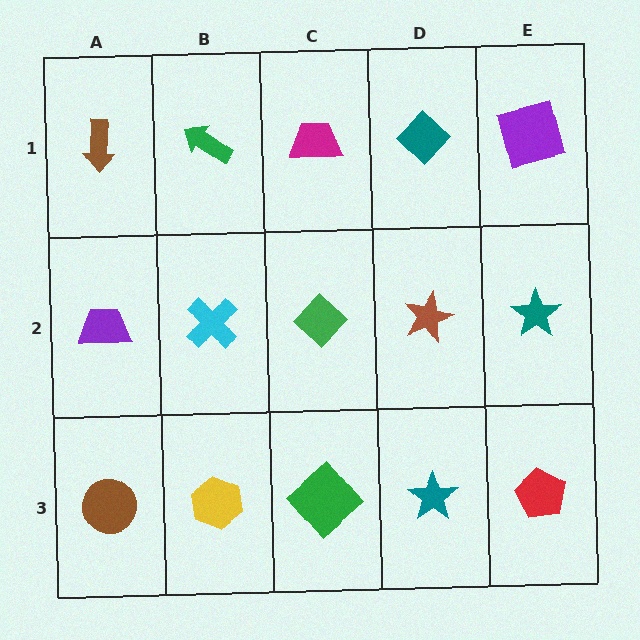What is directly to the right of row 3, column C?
A teal star.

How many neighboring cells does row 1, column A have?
2.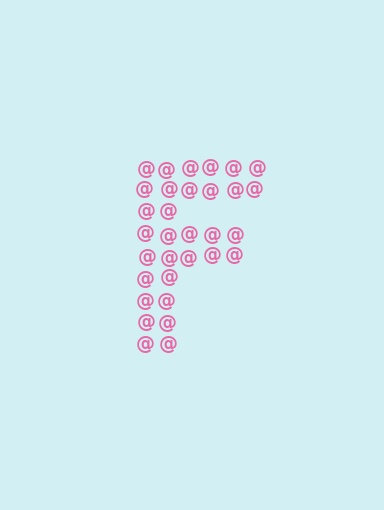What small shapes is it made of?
It is made of small at signs.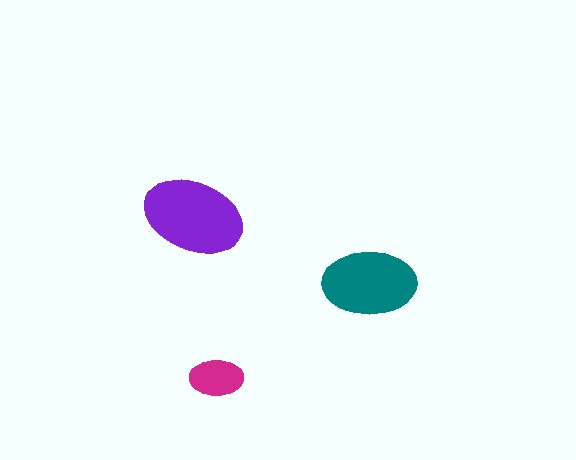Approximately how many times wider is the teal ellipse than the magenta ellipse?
About 2 times wider.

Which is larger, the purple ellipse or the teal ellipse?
The purple one.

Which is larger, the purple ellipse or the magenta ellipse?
The purple one.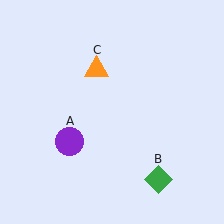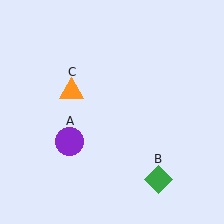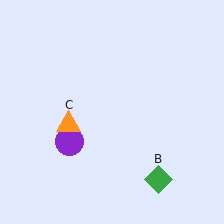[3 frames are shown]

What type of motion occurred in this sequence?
The orange triangle (object C) rotated counterclockwise around the center of the scene.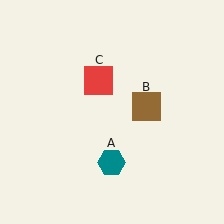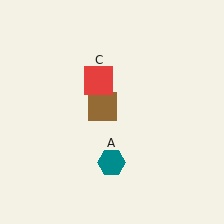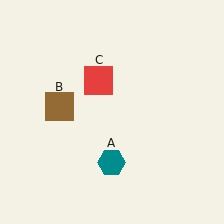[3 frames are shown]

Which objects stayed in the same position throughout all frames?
Teal hexagon (object A) and red square (object C) remained stationary.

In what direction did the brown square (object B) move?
The brown square (object B) moved left.